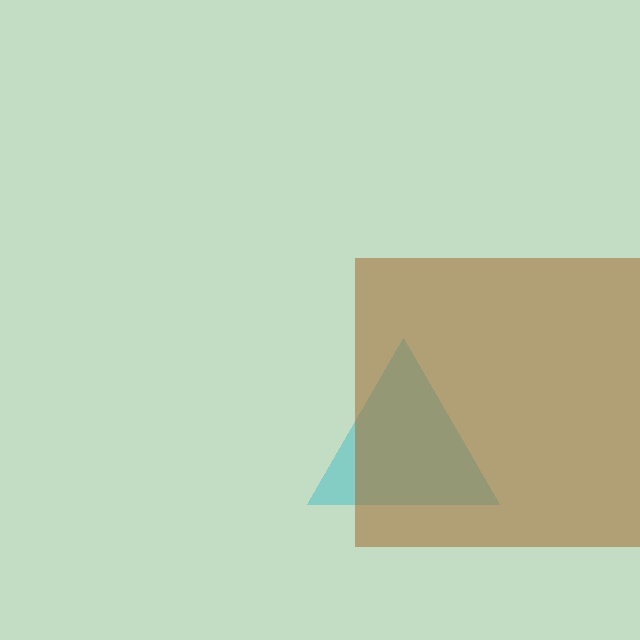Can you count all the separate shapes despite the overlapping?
Yes, there are 2 separate shapes.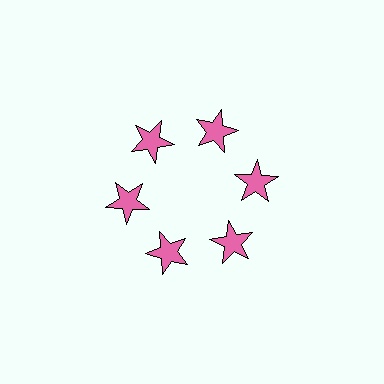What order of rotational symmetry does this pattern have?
This pattern has 6-fold rotational symmetry.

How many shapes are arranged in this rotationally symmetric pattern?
There are 6 shapes, arranged in 6 groups of 1.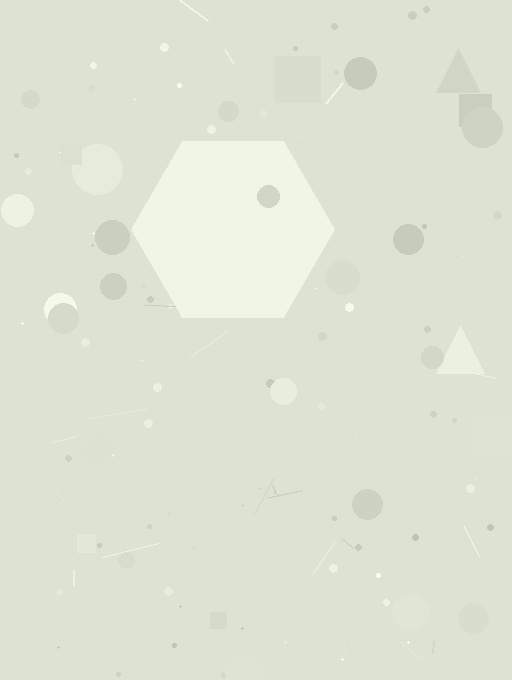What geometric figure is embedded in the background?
A hexagon is embedded in the background.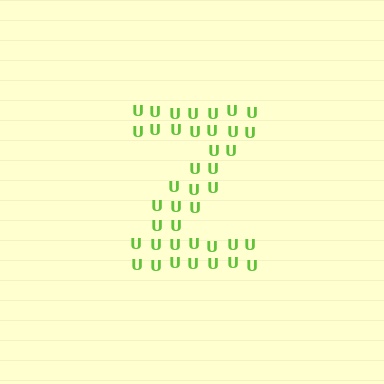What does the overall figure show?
The overall figure shows the letter Z.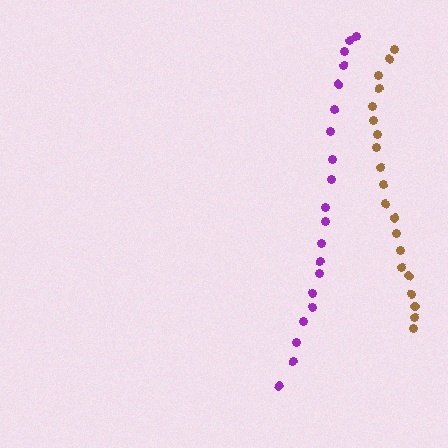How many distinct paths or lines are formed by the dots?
There are 2 distinct paths.